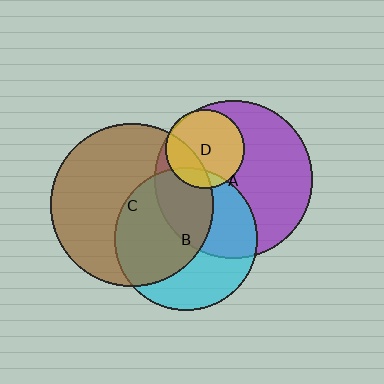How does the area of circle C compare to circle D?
Approximately 4.2 times.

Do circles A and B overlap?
Yes.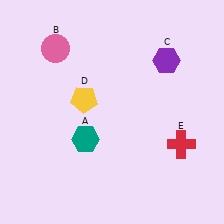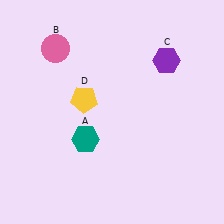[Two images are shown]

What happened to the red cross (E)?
The red cross (E) was removed in Image 2. It was in the bottom-right area of Image 1.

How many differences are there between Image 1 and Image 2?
There is 1 difference between the two images.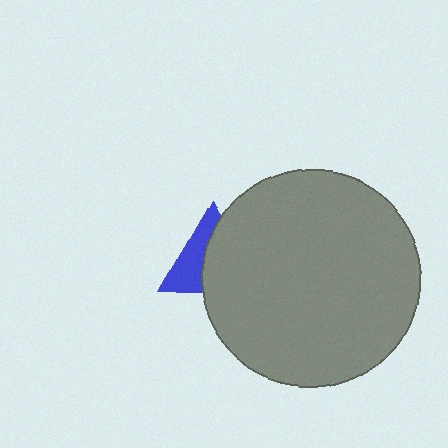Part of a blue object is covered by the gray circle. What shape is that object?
It is a triangle.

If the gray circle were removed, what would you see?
You would see the complete blue triangle.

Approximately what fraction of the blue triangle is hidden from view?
Roughly 57% of the blue triangle is hidden behind the gray circle.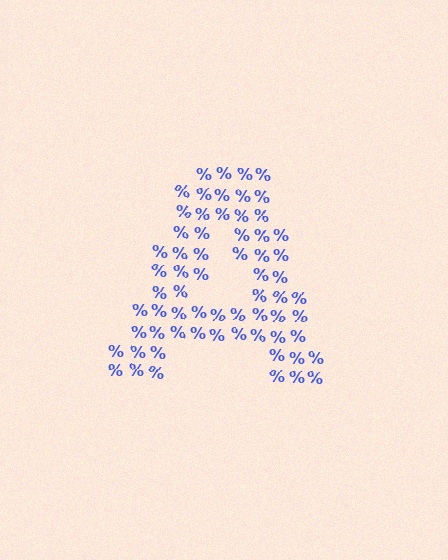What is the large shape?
The large shape is the letter A.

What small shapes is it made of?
It is made of small percent signs.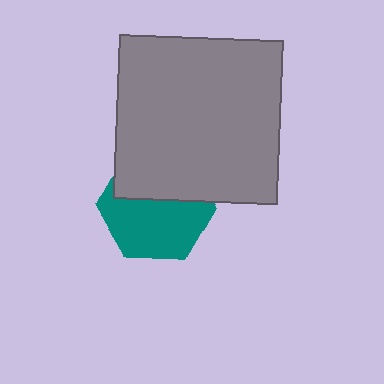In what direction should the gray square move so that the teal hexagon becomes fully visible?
The gray square should move up. That is the shortest direction to clear the overlap and leave the teal hexagon fully visible.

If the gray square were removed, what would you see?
You would see the complete teal hexagon.